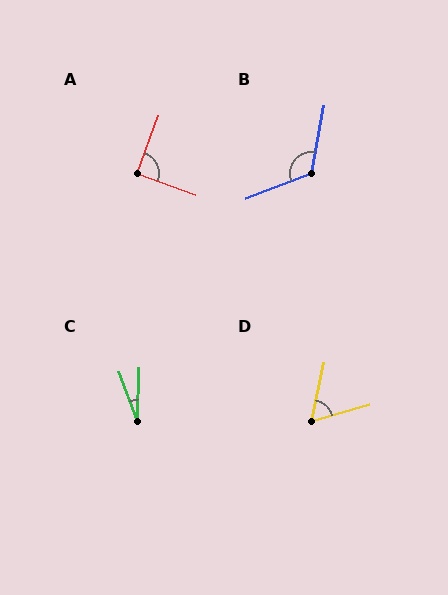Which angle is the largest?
B, at approximately 121 degrees.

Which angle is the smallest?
C, at approximately 23 degrees.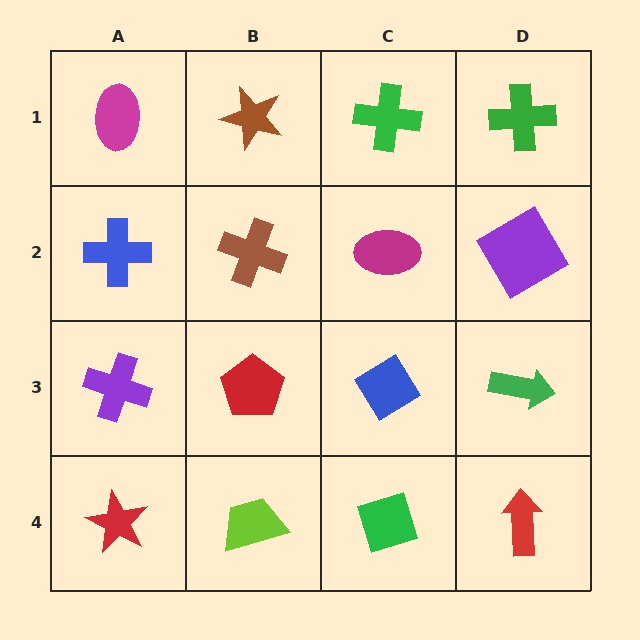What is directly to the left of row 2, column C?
A brown cross.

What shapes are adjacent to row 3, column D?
A purple diamond (row 2, column D), a red arrow (row 4, column D), a blue diamond (row 3, column C).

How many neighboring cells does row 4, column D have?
2.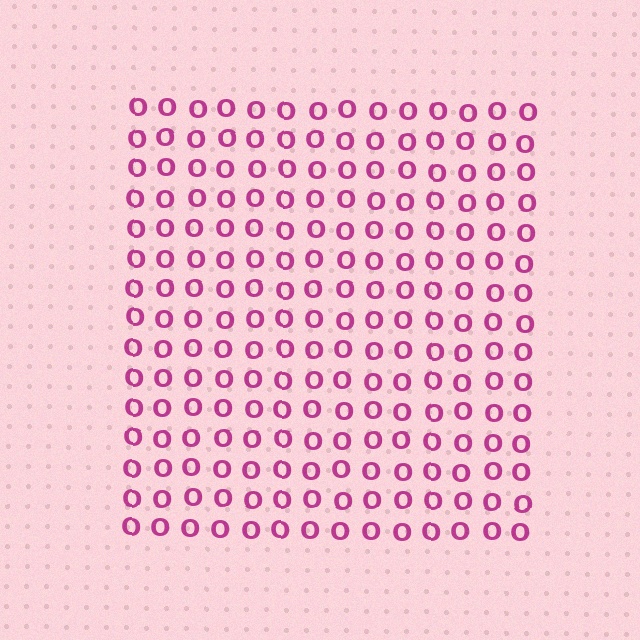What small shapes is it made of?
It is made of small letter O's.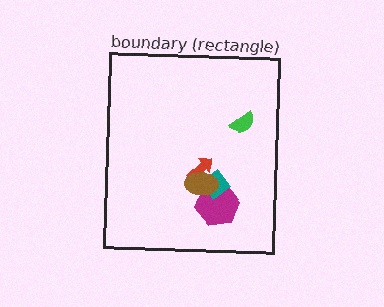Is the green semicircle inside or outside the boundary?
Inside.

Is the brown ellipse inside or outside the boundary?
Inside.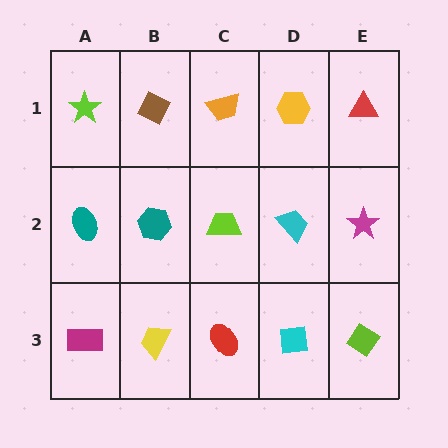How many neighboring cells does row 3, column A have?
2.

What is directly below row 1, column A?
A teal ellipse.